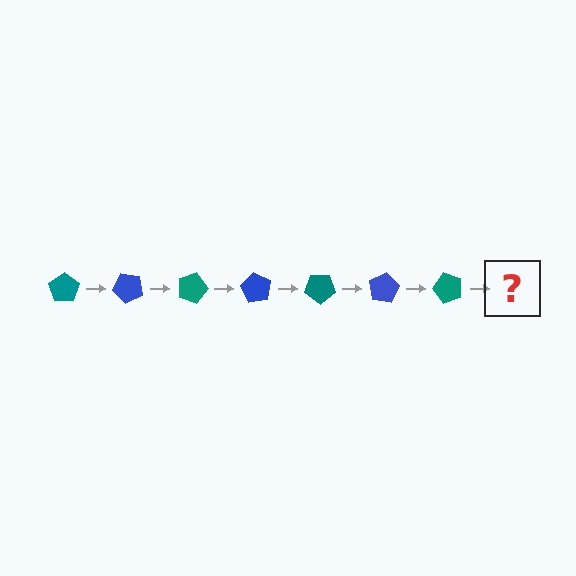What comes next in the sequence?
The next element should be a blue pentagon, rotated 315 degrees from the start.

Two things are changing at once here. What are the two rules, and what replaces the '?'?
The two rules are that it rotates 45 degrees each step and the color cycles through teal and blue. The '?' should be a blue pentagon, rotated 315 degrees from the start.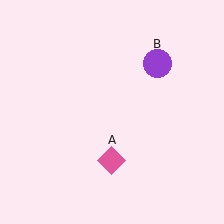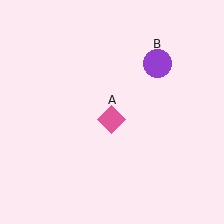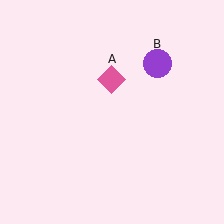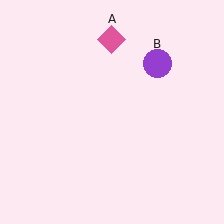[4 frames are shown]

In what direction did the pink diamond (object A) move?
The pink diamond (object A) moved up.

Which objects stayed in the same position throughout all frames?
Purple circle (object B) remained stationary.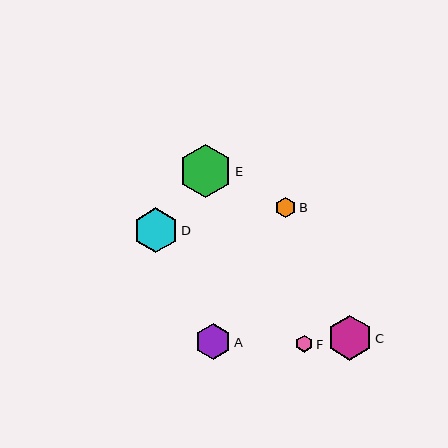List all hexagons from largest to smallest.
From largest to smallest: E, C, D, A, B, F.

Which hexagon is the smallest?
Hexagon F is the smallest with a size of approximately 17 pixels.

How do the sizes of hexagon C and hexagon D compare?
Hexagon C and hexagon D are approximately the same size.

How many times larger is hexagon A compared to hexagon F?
Hexagon A is approximately 2.1 times the size of hexagon F.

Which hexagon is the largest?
Hexagon E is the largest with a size of approximately 54 pixels.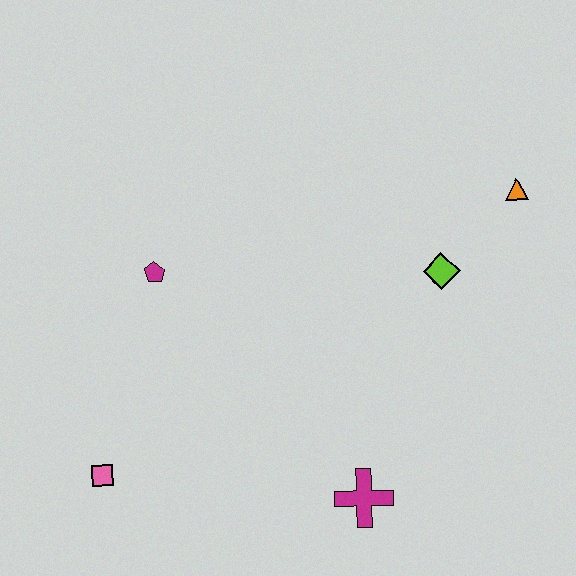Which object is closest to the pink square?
The magenta pentagon is closest to the pink square.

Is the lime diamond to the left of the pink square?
No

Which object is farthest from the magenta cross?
The orange triangle is farthest from the magenta cross.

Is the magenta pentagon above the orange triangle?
No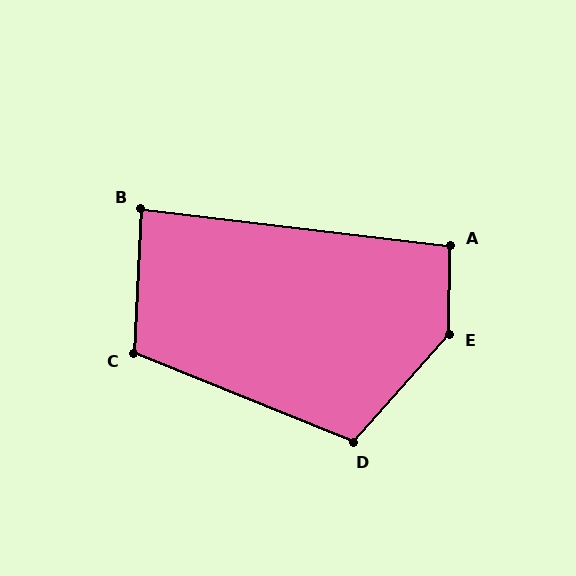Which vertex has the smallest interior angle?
B, at approximately 86 degrees.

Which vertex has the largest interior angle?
E, at approximately 139 degrees.